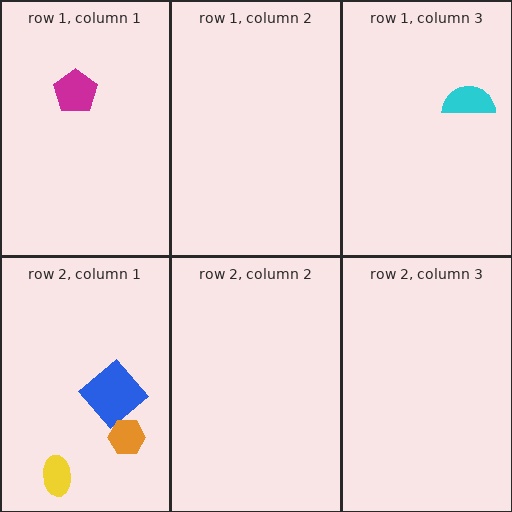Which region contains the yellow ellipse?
The row 2, column 1 region.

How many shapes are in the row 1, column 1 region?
1.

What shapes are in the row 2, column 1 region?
The yellow ellipse, the blue diamond, the orange hexagon.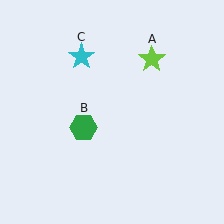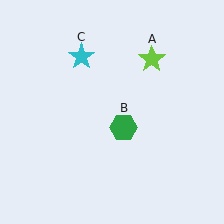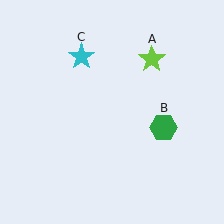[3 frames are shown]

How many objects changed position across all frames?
1 object changed position: green hexagon (object B).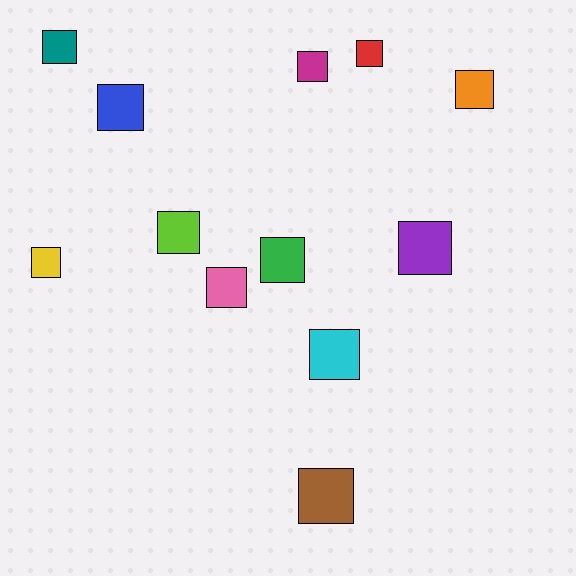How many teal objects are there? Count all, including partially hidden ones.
There is 1 teal object.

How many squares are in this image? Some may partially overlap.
There are 12 squares.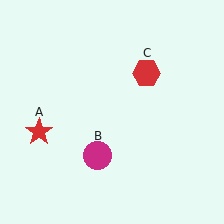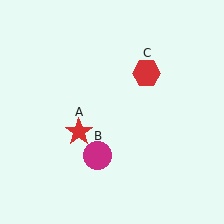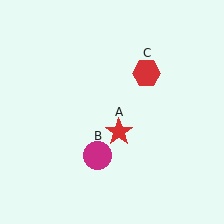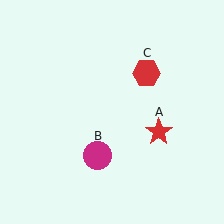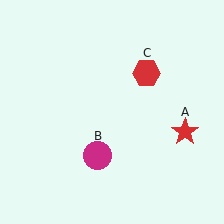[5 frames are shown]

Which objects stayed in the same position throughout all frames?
Magenta circle (object B) and red hexagon (object C) remained stationary.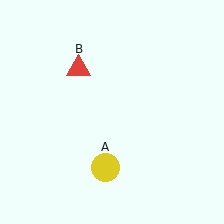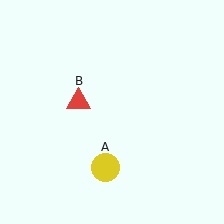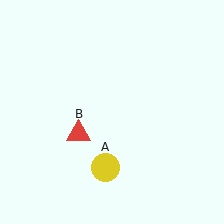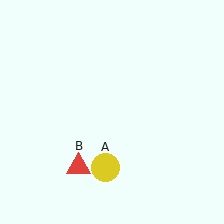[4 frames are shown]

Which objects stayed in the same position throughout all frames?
Yellow circle (object A) remained stationary.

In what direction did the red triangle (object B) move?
The red triangle (object B) moved down.